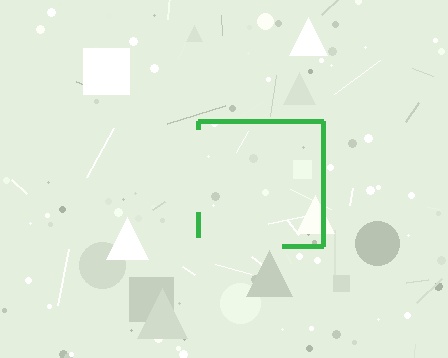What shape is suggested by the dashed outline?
The dashed outline suggests a square.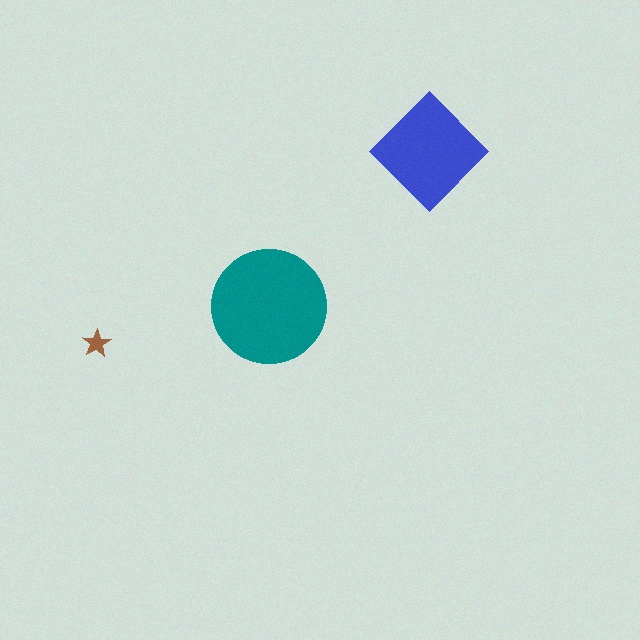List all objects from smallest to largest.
The brown star, the blue diamond, the teal circle.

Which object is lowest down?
The brown star is bottommost.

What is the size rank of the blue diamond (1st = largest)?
2nd.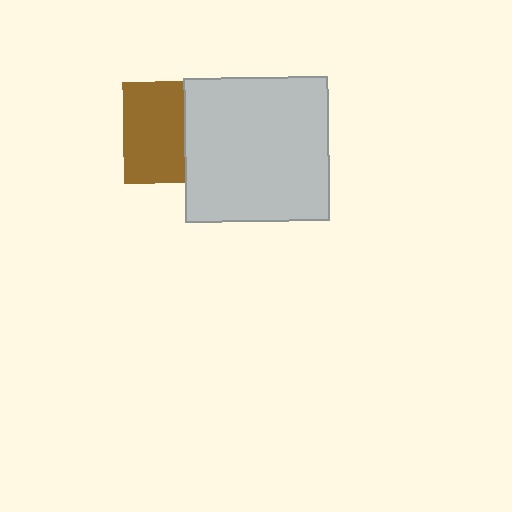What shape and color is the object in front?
The object in front is a light gray square.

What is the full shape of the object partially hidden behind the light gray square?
The partially hidden object is a brown square.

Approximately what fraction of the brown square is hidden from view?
Roughly 41% of the brown square is hidden behind the light gray square.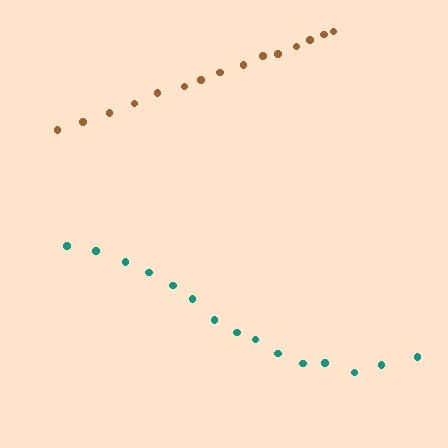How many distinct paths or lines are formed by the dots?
There are 2 distinct paths.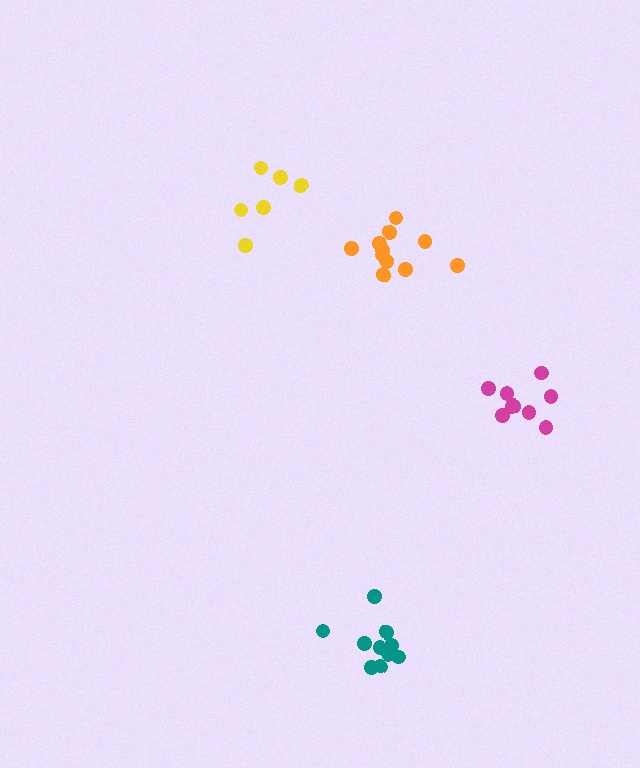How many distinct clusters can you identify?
There are 4 distinct clusters.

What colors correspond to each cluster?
The clusters are colored: yellow, teal, orange, magenta.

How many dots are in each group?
Group 1: 6 dots, Group 2: 10 dots, Group 3: 11 dots, Group 4: 9 dots (36 total).